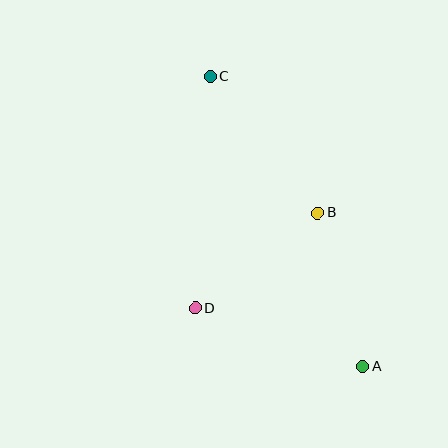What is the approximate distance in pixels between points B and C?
The distance between B and C is approximately 174 pixels.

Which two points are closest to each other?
Points B and D are closest to each other.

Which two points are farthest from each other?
Points A and C are farthest from each other.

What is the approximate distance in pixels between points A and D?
The distance between A and D is approximately 177 pixels.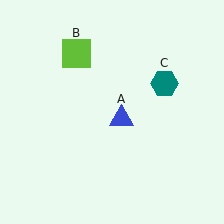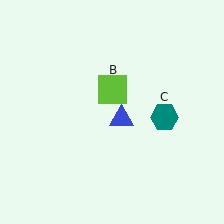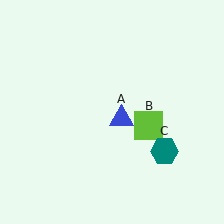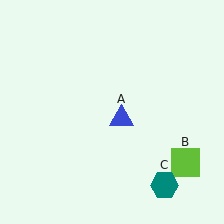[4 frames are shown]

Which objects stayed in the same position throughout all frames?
Blue triangle (object A) remained stationary.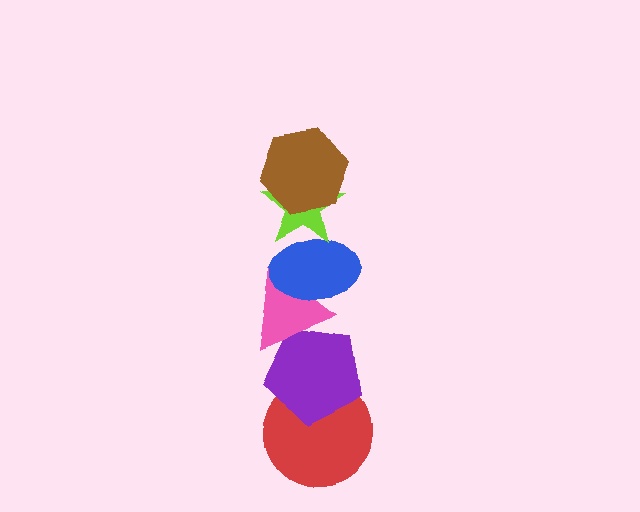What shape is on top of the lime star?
The brown hexagon is on top of the lime star.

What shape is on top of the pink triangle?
The blue ellipse is on top of the pink triangle.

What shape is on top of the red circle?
The purple pentagon is on top of the red circle.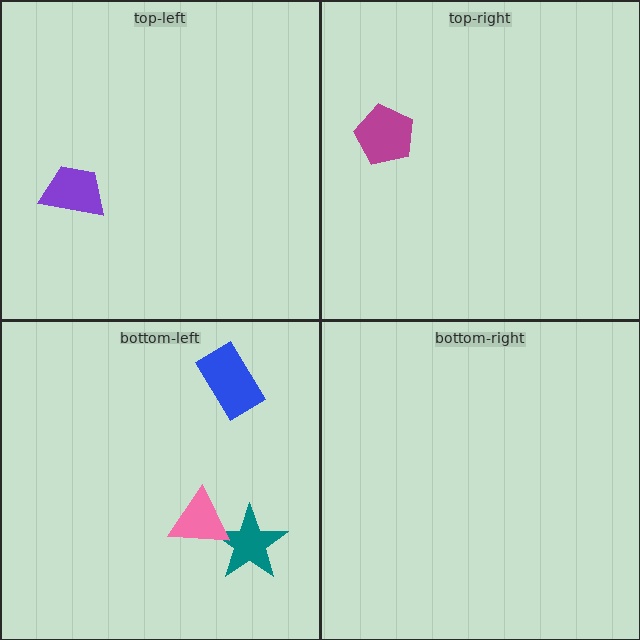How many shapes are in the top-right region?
1.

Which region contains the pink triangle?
The bottom-left region.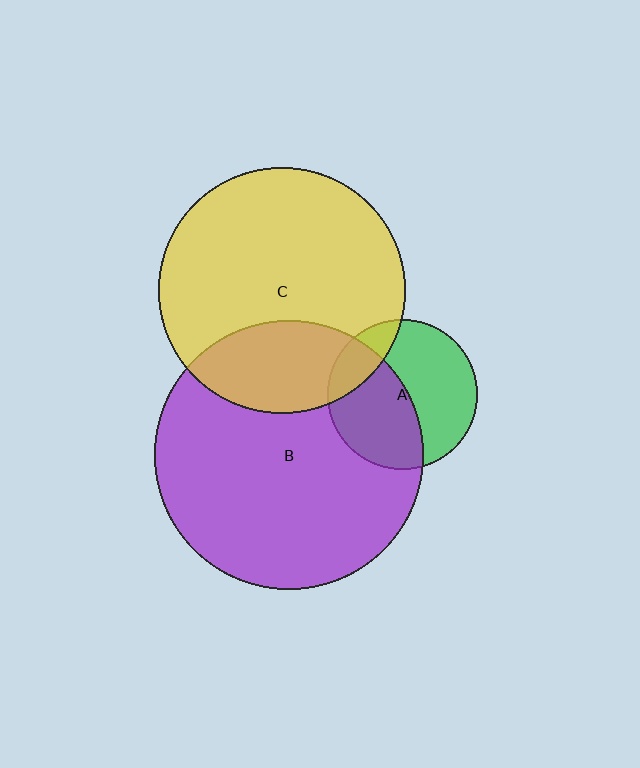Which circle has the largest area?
Circle B (purple).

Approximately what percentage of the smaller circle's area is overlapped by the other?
Approximately 15%.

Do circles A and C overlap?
Yes.